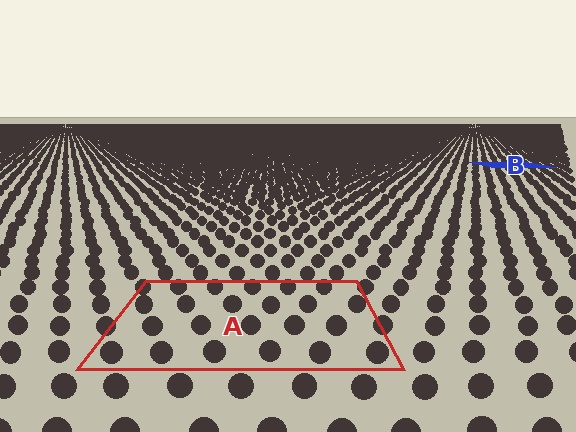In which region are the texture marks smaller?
The texture marks are smaller in region B, because it is farther away.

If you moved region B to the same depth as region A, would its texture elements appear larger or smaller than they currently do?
They would appear larger. At a closer depth, the same texture elements are projected at a bigger on-screen size.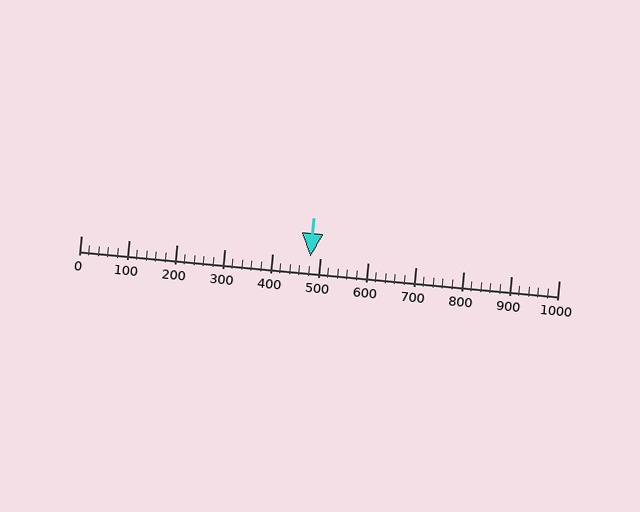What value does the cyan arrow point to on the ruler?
The cyan arrow points to approximately 480.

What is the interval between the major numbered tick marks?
The major tick marks are spaced 100 units apart.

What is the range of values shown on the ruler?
The ruler shows values from 0 to 1000.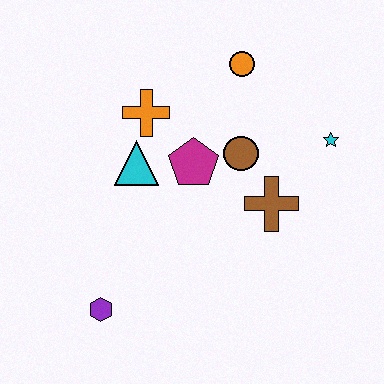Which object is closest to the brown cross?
The brown circle is closest to the brown cross.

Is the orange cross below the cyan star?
No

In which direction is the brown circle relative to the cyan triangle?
The brown circle is to the right of the cyan triangle.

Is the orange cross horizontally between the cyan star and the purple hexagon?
Yes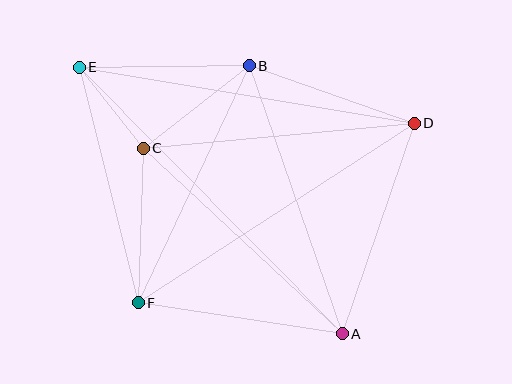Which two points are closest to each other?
Points C and E are closest to each other.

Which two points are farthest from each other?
Points A and E are farthest from each other.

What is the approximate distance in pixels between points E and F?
The distance between E and F is approximately 243 pixels.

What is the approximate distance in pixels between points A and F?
The distance between A and F is approximately 206 pixels.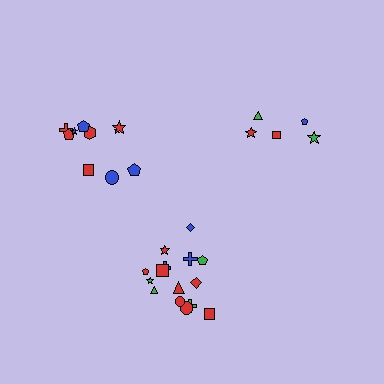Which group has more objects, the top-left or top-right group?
The top-left group.